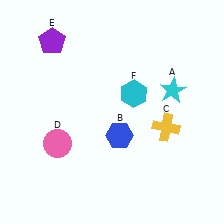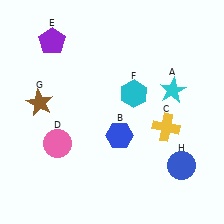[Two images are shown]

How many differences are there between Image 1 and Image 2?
There are 2 differences between the two images.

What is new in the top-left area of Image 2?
A brown star (G) was added in the top-left area of Image 2.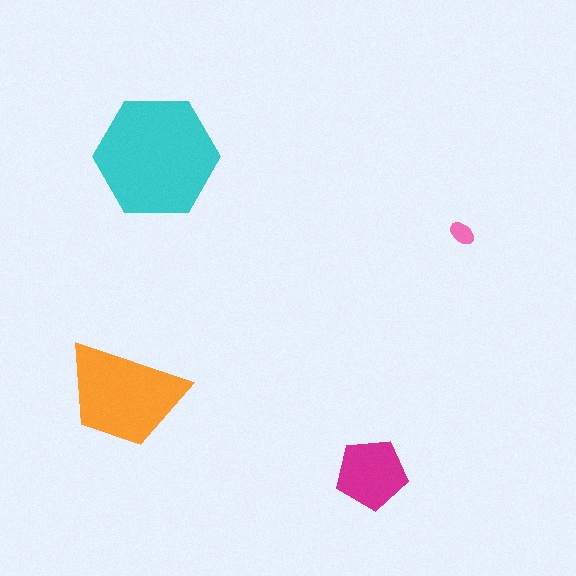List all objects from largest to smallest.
The cyan hexagon, the orange trapezoid, the magenta pentagon, the pink ellipse.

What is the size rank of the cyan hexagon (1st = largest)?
1st.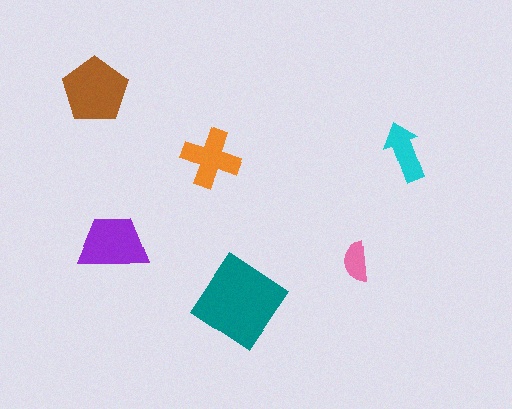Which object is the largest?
The teal diamond.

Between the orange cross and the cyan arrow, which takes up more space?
The orange cross.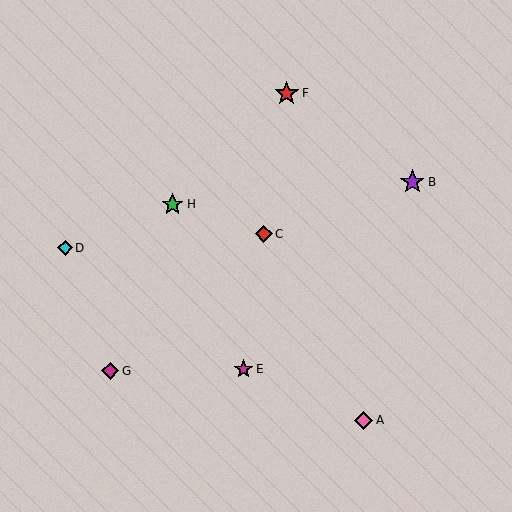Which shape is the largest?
The purple star (labeled B) is the largest.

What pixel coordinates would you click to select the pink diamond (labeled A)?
Click at (363, 420) to select the pink diamond A.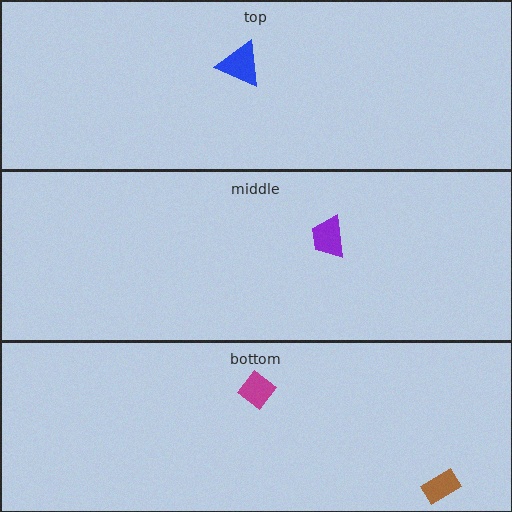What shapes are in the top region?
The blue triangle.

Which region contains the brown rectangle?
The bottom region.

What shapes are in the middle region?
The purple trapezoid.